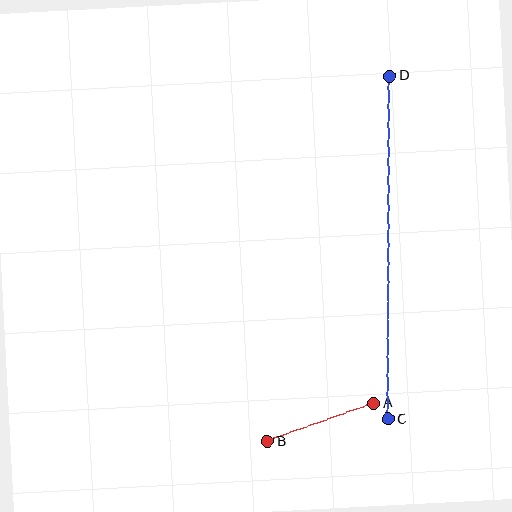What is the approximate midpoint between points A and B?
The midpoint is at approximately (321, 423) pixels.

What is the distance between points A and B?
The distance is approximately 112 pixels.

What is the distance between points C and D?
The distance is approximately 343 pixels.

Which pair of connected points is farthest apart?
Points C and D are farthest apart.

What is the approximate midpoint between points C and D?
The midpoint is at approximately (389, 248) pixels.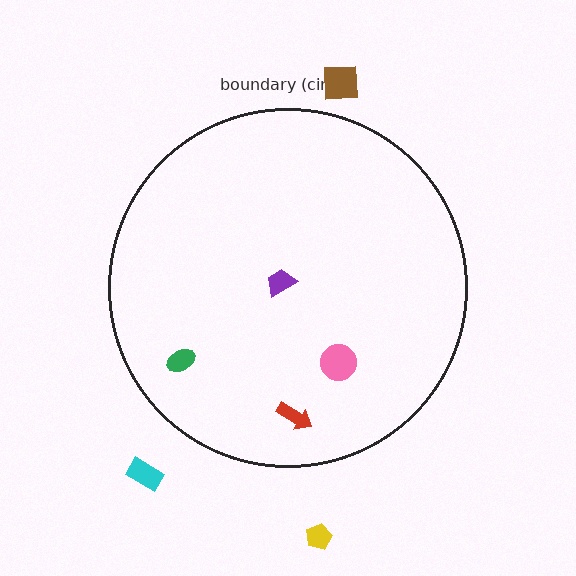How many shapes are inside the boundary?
4 inside, 3 outside.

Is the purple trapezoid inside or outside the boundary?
Inside.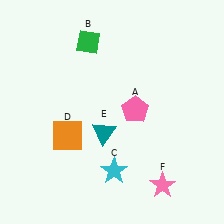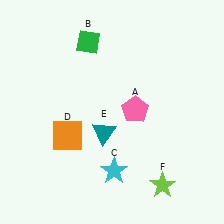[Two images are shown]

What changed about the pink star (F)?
In Image 1, F is pink. In Image 2, it changed to lime.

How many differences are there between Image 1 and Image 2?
There is 1 difference between the two images.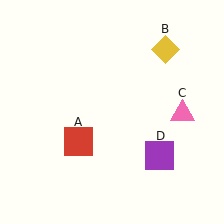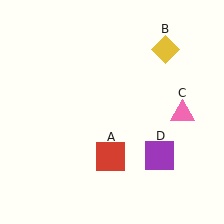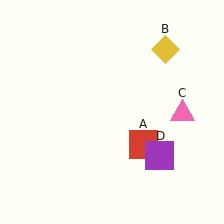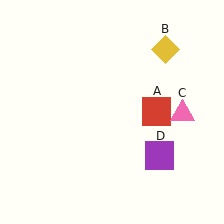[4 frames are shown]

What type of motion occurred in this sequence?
The red square (object A) rotated counterclockwise around the center of the scene.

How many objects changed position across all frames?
1 object changed position: red square (object A).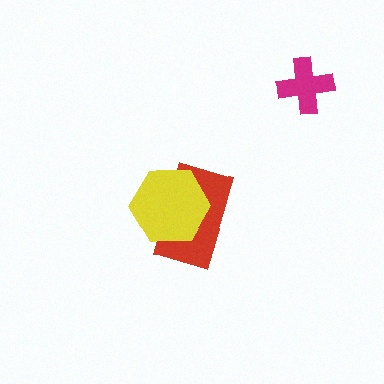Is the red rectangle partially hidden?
Yes, it is partially covered by another shape.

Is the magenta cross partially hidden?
No, no other shape covers it.